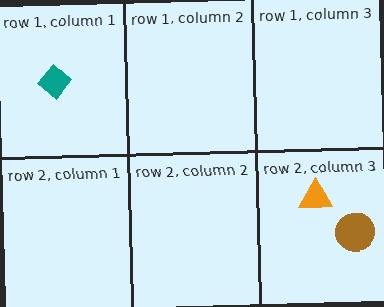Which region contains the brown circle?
The row 2, column 3 region.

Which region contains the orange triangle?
The row 2, column 3 region.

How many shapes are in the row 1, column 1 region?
1.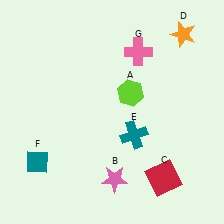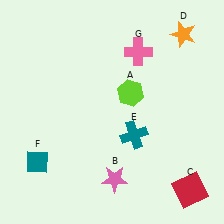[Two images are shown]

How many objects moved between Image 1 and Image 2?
1 object moved between the two images.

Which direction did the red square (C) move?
The red square (C) moved right.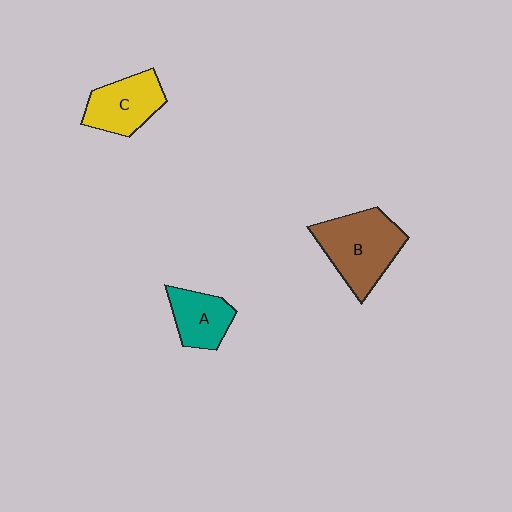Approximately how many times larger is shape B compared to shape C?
Approximately 1.4 times.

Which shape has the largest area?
Shape B (brown).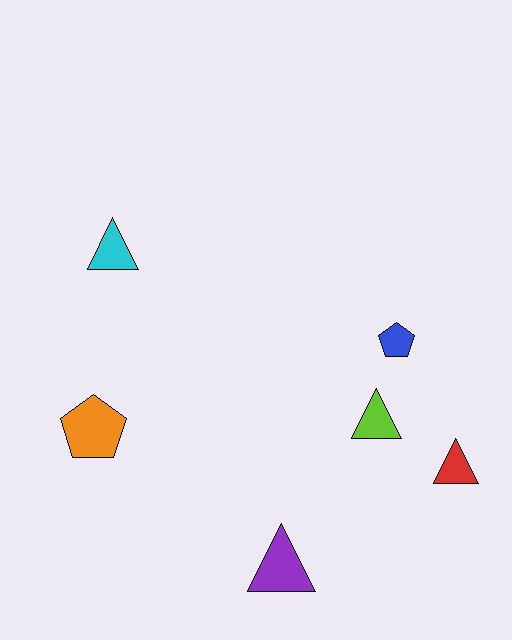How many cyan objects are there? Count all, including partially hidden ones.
There is 1 cyan object.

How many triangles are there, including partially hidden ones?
There are 4 triangles.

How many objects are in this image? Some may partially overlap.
There are 6 objects.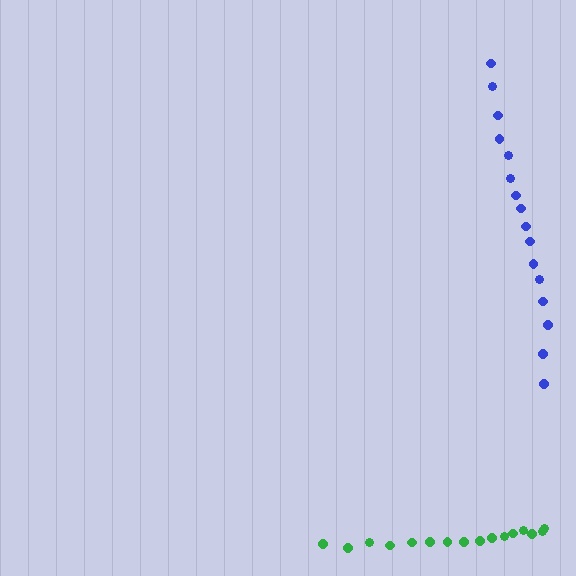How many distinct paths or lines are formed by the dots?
There are 2 distinct paths.